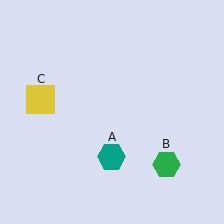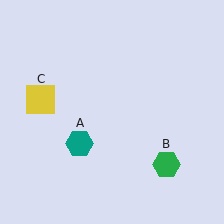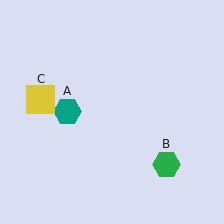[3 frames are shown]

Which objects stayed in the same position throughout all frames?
Green hexagon (object B) and yellow square (object C) remained stationary.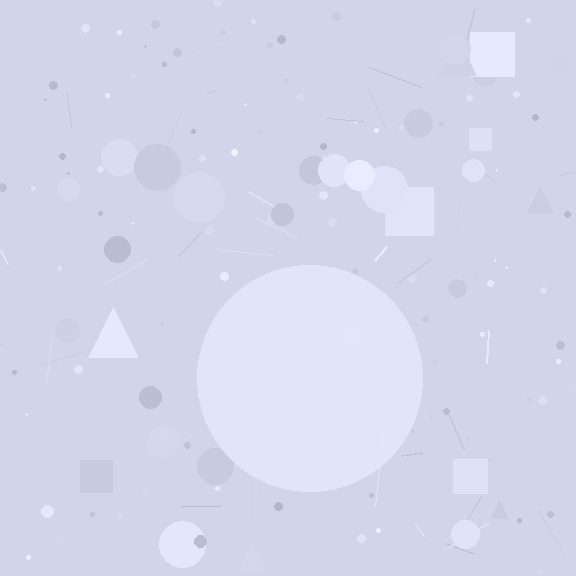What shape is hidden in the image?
A circle is hidden in the image.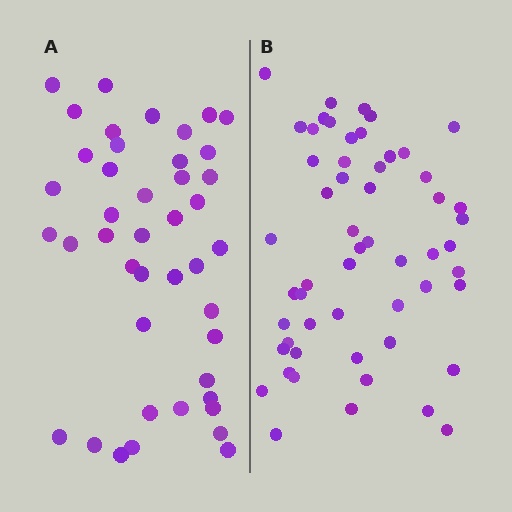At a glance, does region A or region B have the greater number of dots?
Region B (the right region) has more dots.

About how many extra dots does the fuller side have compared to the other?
Region B has roughly 12 or so more dots than region A.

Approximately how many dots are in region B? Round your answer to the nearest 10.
About 60 dots. (The exact count is 55, which rounds to 60.)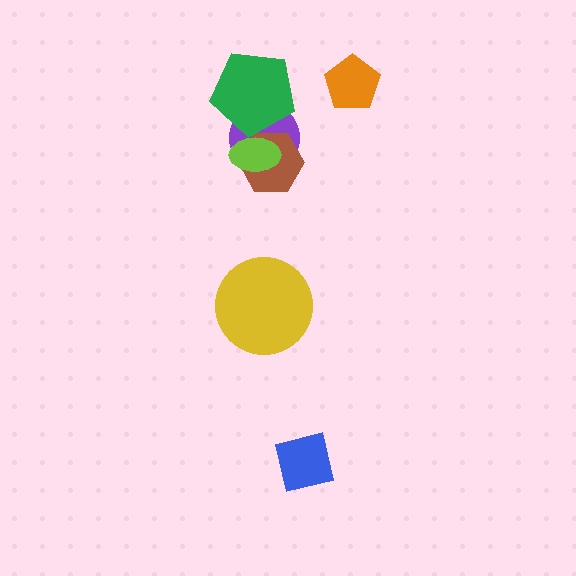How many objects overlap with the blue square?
0 objects overlap with the blue square.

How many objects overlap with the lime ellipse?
3 objects overlap with the lime ellipse.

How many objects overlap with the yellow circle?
0 objects overlap with the yellow circle.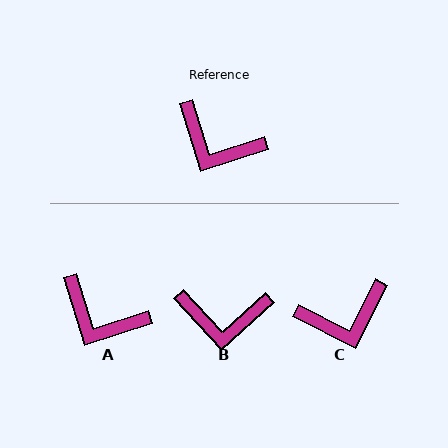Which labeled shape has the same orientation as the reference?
A.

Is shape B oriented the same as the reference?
No, it is off by about 25 degrees.